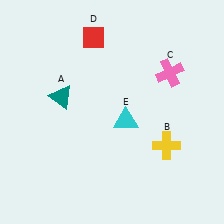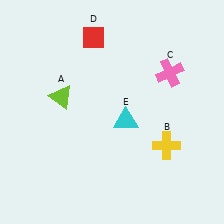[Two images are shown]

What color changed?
The triangle (A) changed from teal in Image 1 to lime in Image 2.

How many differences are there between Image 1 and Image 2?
There is 1 difference between the two images.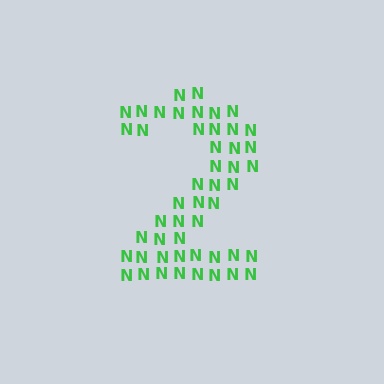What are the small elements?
The small elements are letter N's.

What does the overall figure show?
The overall figure shows the digit 2.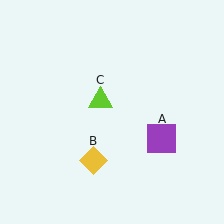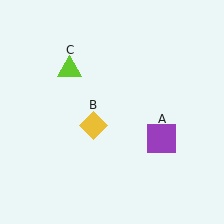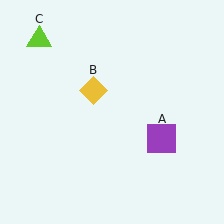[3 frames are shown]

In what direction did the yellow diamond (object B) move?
The yellow diamond (object B) moved up.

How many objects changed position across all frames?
2 objects changed position: yellow diamond (object B), lime triangle (object C).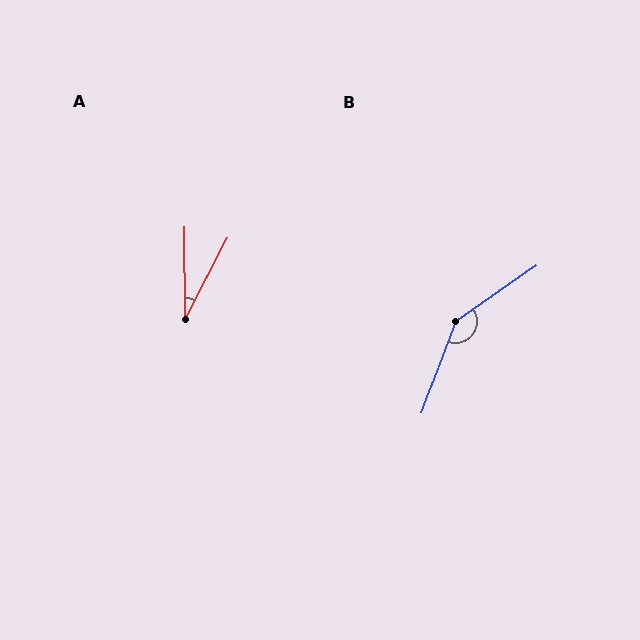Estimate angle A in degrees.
Approximately 28 degrees.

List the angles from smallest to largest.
A (28°), B (145°).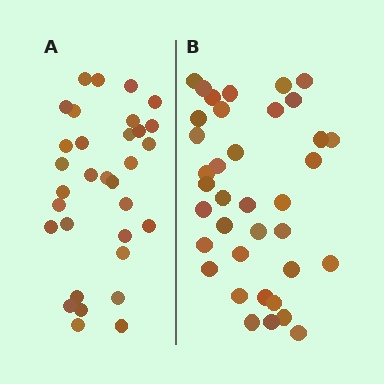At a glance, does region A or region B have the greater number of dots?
Region B (the right region) has more dots.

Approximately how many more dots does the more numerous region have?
Region B has about 5 more dots than region A.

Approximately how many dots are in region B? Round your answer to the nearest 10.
About 40 dots. (The exact count is 37, which rounds to 40.)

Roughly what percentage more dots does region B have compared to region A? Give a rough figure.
About 15% more.